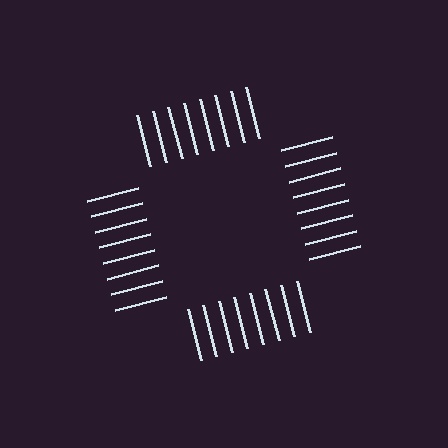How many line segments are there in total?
32 — 8 along each of the 4 edges.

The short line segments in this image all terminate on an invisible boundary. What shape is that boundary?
An illusory square — the line segments terminate on its edges but no continuous stroke is drawn.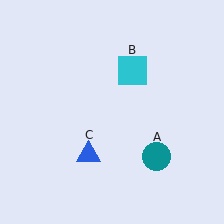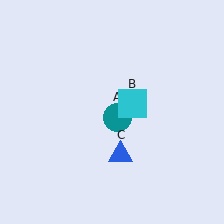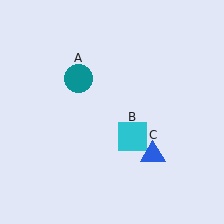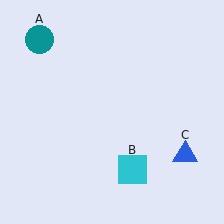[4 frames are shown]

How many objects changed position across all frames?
3 objects changed position: teal circle (object A), cyan square (object B), blue triangle (object C).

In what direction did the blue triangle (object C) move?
The blue triangle (object C) moved right.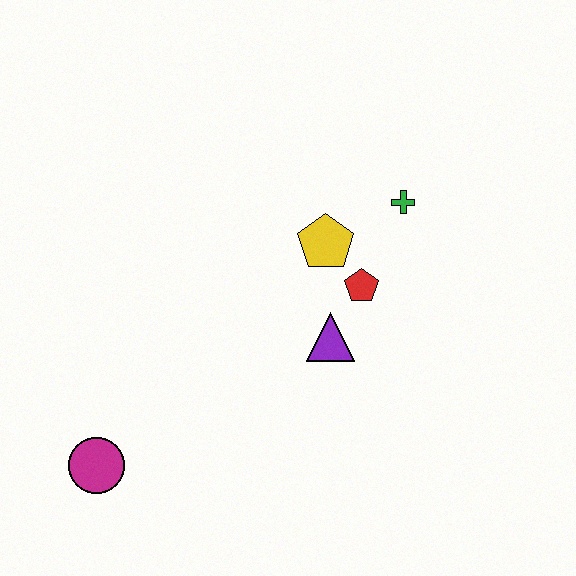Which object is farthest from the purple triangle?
The magenta circle is farthest from the purple triangle.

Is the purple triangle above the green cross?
No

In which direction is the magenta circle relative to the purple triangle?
The magenta circle is to the left of the purple triangle.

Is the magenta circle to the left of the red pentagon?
Yes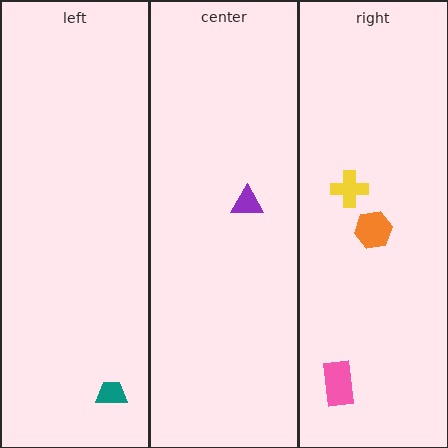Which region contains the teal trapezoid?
The left region.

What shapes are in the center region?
The purple triangle.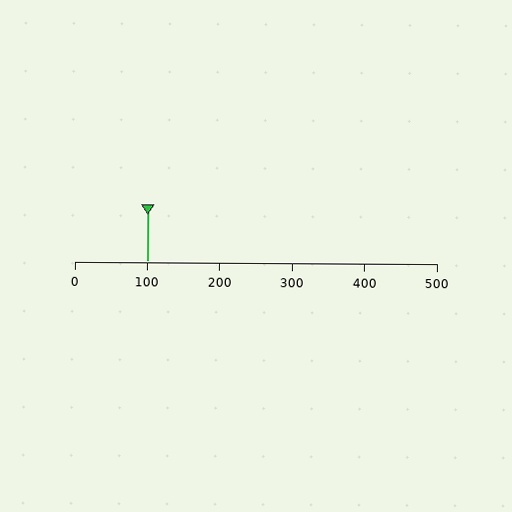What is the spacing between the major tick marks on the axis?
The major ticks are spaced 100 apart.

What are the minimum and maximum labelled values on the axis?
The axis runs from 0 to 500.